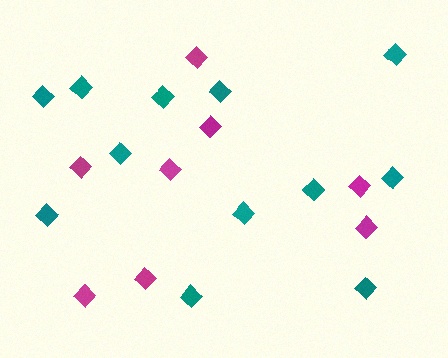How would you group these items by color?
There are 2 groups: one group of magenta diamonds (8) and one group of teal diamonds (12).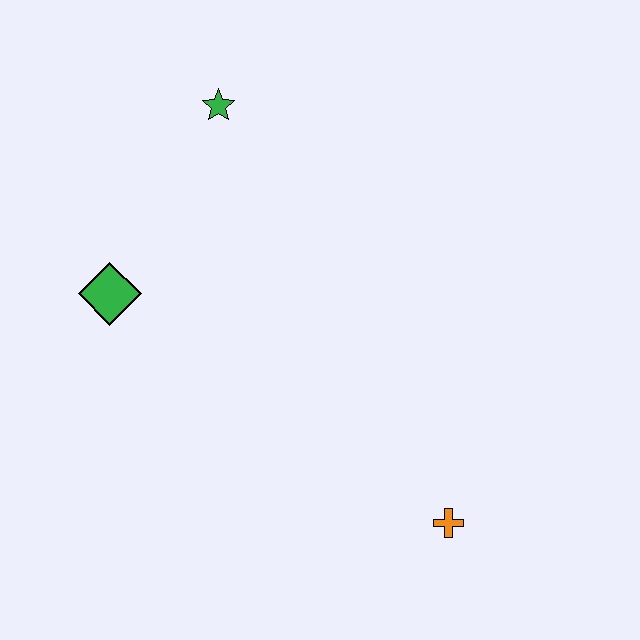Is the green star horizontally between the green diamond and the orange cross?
Yes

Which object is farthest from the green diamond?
The orange cross is farthest from the green diamond.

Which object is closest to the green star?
The green diamond is closest to the green star.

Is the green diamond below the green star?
Yes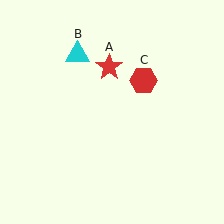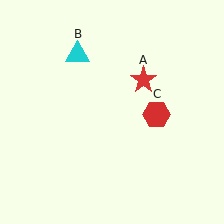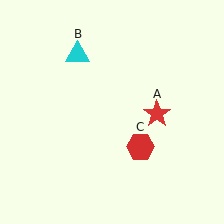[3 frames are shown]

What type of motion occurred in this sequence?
The red star (object A), red hexagon (object C) rotated clockwise around the center of the scene.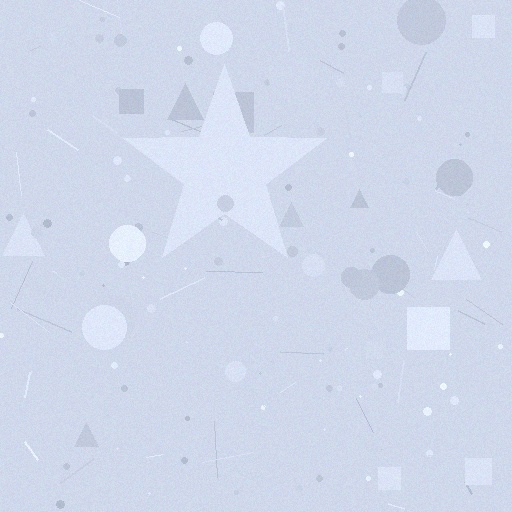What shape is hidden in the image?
A star is hidden in the image.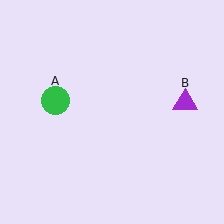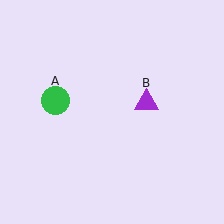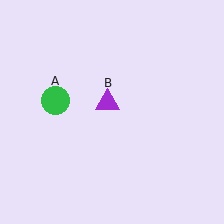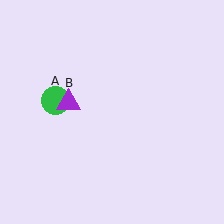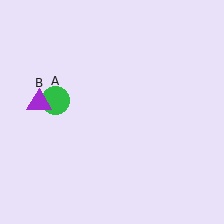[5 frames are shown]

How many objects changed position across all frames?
1 object changed position: purple triangle (object B).